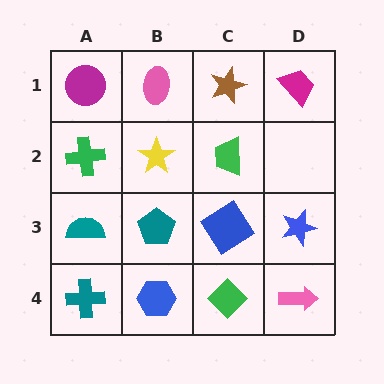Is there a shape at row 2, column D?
No, that cell is empty.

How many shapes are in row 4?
4 shapes.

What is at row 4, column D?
A pink arrow.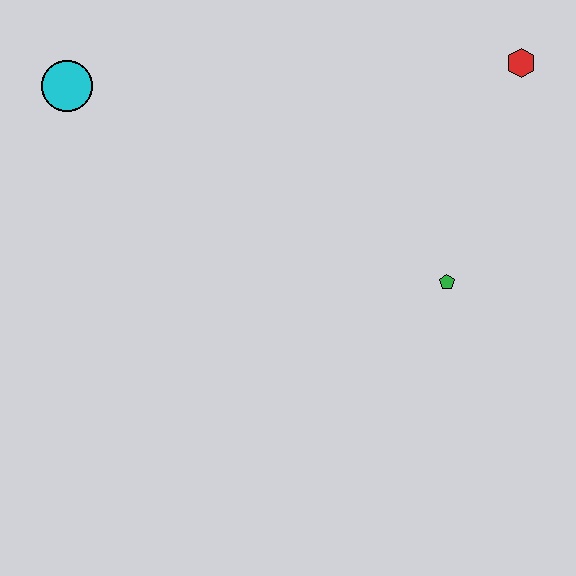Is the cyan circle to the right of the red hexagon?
No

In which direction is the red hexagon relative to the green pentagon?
The red hexagon is above the green pentagon.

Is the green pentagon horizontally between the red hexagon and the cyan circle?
Yes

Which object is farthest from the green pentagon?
The cyan circle is farthest from the green pentagon.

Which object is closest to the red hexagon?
The green pentagon is closest to the red hexagon.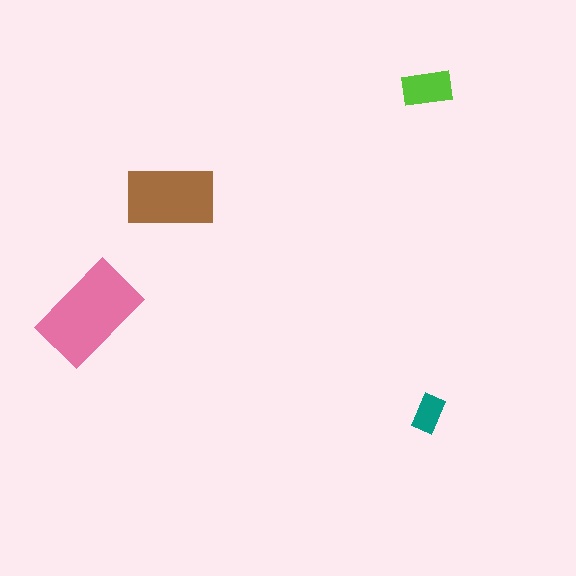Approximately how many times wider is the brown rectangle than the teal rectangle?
About 2.5 times wider.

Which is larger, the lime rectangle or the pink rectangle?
The pink one.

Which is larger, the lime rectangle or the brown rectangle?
The brown one.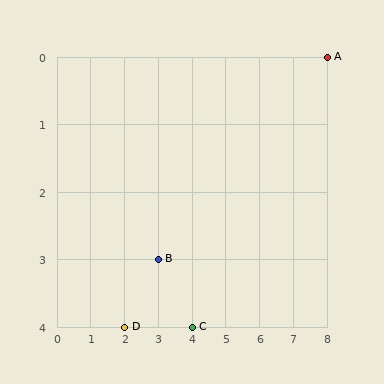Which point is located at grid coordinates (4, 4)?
Point C is at (4, 4).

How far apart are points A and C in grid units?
Points A and C are 4 columns and 4 rows apart (about 5.7 grid units diagonally).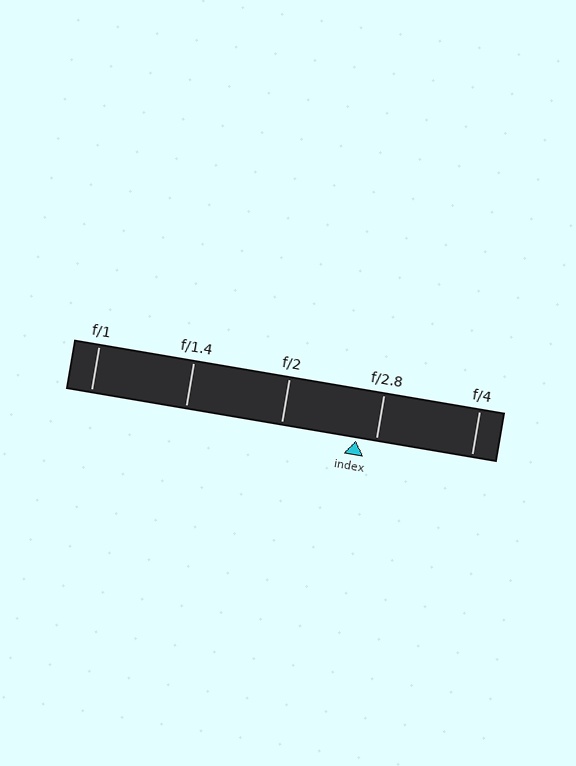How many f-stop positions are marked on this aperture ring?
There are 5 f-stop positions marked.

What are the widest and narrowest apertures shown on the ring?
The widest aperture shown is f/1 and the narrowest is f/4.